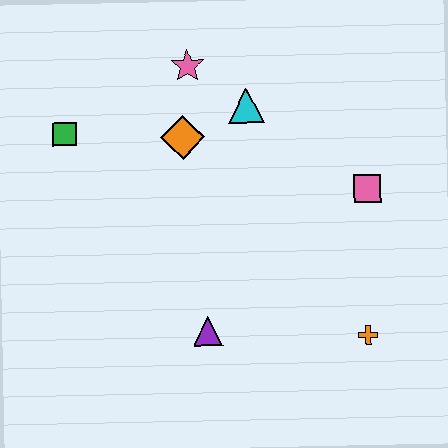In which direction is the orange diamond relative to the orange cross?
The orange diamond is above the orange cross.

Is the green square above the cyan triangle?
No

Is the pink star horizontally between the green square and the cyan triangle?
Yes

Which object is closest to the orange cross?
The pink square is closest to the orange cross.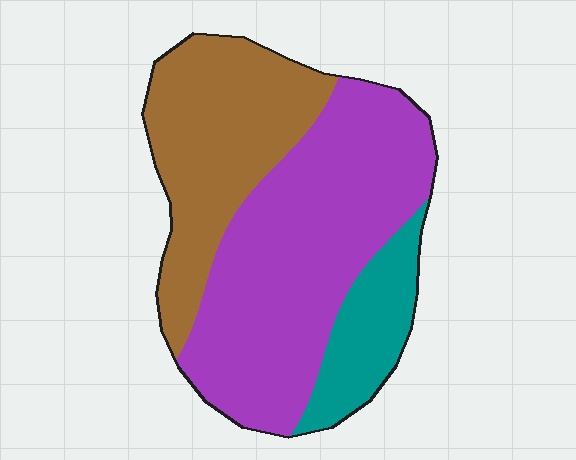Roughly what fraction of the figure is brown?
Brown takes up between a sixth and a third of the figure.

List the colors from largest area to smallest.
From largest to smallest: purple, brown, teal.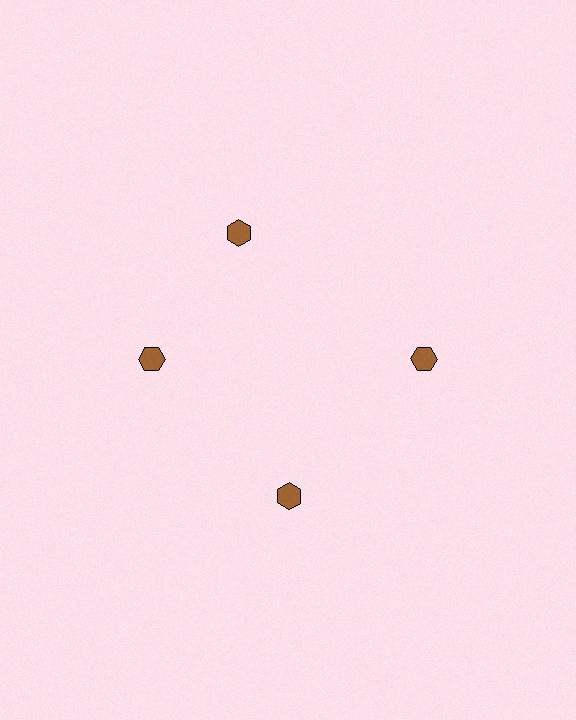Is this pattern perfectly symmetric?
No. The 4 brown hexagons are arranged in a ring, but one element near the 12 o'clock position is rotated out of alignment along the ring, breaking the 4-fold rotational symmetry.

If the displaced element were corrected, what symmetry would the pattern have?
It would have 4-fold rotational symmetry — the pattern would map onto itself every 90 degrees.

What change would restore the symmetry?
The symmetry would be restored by rotating it back into even spacing with its neighbors so that all 4 hexagons sit at equal angles and equal distance from the center.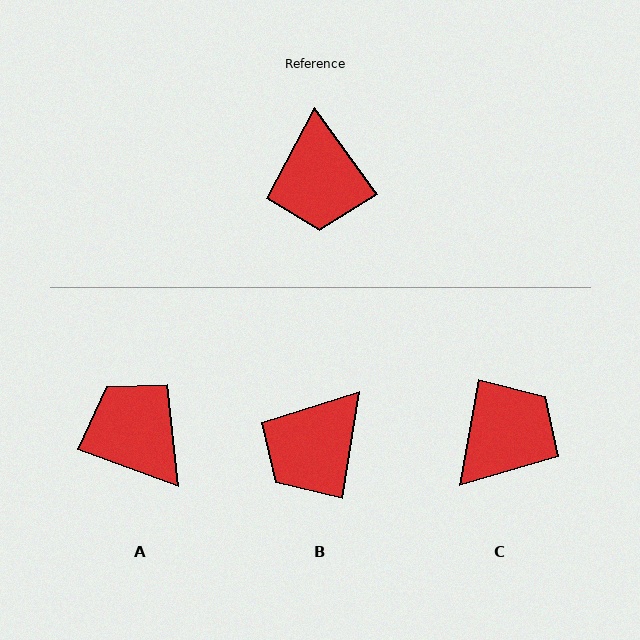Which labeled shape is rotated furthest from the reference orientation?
A, about 146 degrees away.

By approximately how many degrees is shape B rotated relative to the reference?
Approximately 45 degrees clockwise.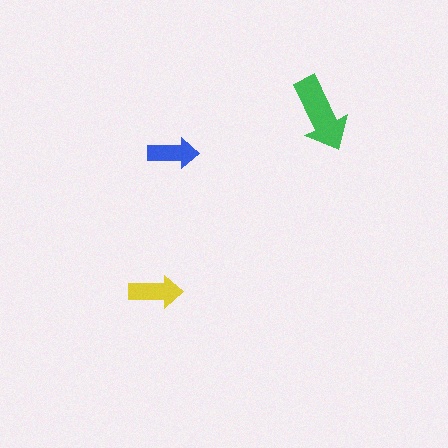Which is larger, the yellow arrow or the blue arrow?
The yellow one.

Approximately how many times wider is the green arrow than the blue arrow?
About 1.5 times wider.